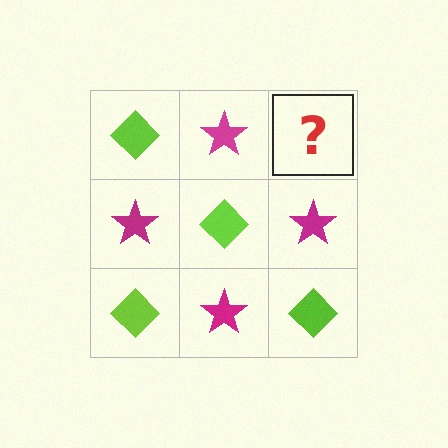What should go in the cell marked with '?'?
The missing cell should contain a lime diamond.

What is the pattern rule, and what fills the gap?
The rule is that it alternates lime diamond and magenta star in a checkerboard pattern. The gap should be filled with a lime diamond.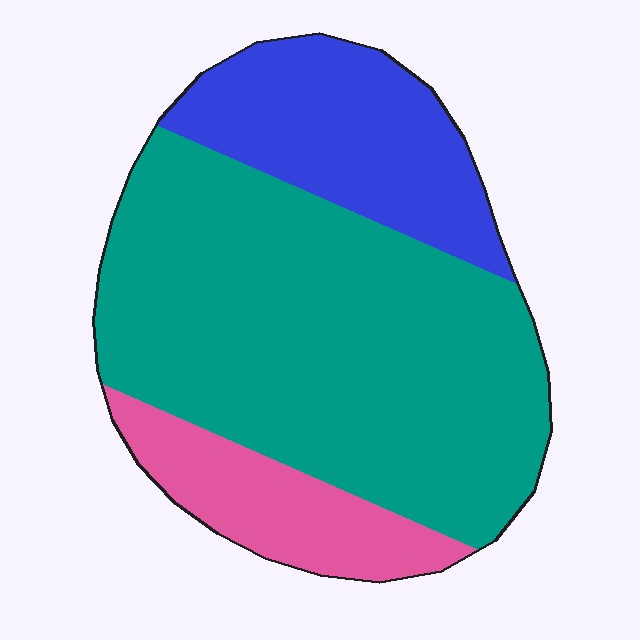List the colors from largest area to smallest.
From largest to smallest: teal, blue, pink.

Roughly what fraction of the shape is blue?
Blue takes up about one quarter (1/4) of the shape.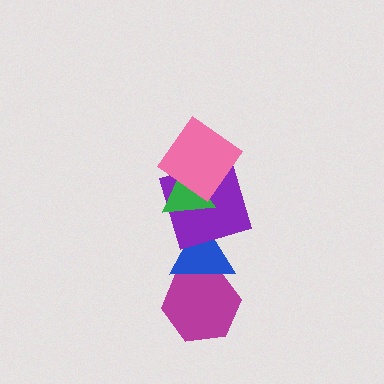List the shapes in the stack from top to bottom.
From top to bottom: the pink diamond, the green triangle, the purple square, the blue triangle, the magenta hexagon.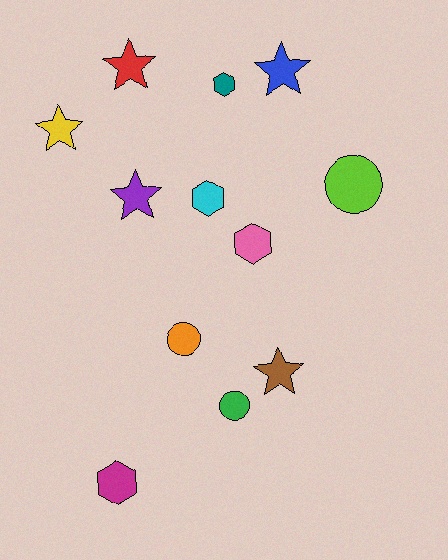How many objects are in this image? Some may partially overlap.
There are 12 objects.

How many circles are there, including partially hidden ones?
There are 3 circles.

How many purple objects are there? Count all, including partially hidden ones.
There is 1 purple object.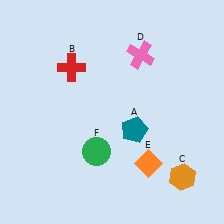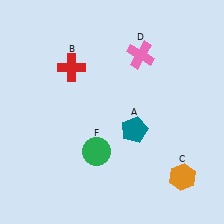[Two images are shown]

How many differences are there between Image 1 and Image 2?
There is 1 difference between the two images.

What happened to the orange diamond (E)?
The orange diamond (E) was removed in Image 2. It was in the bottom-right area of Image 1.